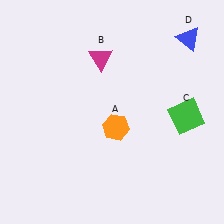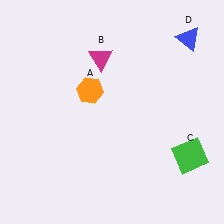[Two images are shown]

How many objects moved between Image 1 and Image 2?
2 objects moved between the two images.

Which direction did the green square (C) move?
The green square (C) moved down.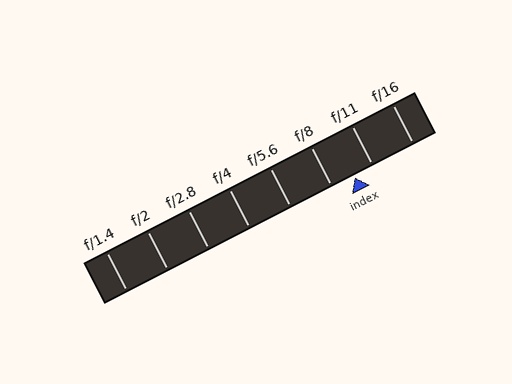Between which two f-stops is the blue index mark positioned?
The index mark is between f/8 and f/11.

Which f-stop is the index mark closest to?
The index mark is closest to f/11.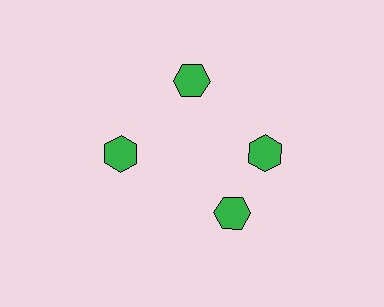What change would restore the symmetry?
The symmetry would be restored by rotating it back into even spacing with its neighbors so that all 4 hexagons sit at equal angles and equal distance from the center.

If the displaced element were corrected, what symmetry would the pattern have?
It would have 4-fold rotational symmetry — the pattern would map onto itself every 90 degrees.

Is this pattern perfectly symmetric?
No. The 4 green hexagons are arranged in a ring, but one element near the 6 o'clock position is rotated out of alignment along the ring, breaking the 4-fold rotational symmetry.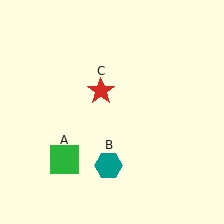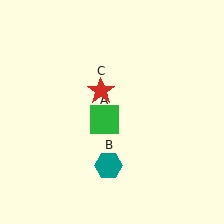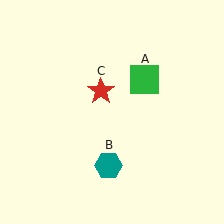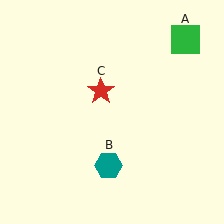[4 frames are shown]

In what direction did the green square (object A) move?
The green square (object A) moved up and to the right.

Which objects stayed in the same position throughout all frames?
Teal hexagon (object B) and red star (object C) remained stationary.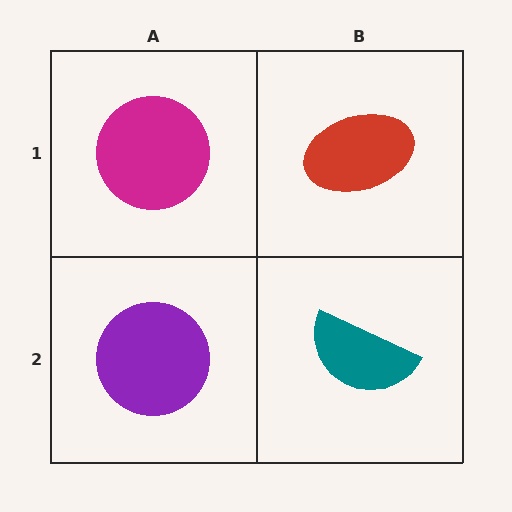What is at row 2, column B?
A teal semicircle.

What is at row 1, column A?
A magenta circle.